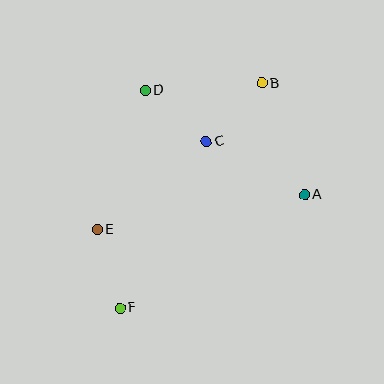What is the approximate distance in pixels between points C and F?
The distance between C and F is approximately 188 pixels.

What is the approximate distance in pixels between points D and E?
The distance between D and E is approximately 147 pixels.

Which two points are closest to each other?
Points C and D are closest to each other.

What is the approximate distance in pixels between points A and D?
The distance between A and D is approximately 191 pixels.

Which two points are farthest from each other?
Points B and F are farthest from each other.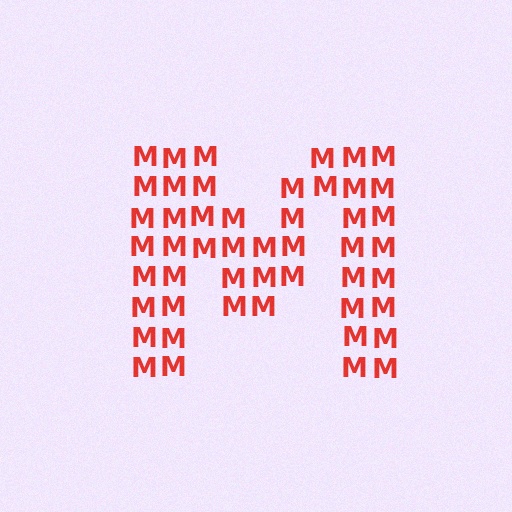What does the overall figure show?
The overall figure shows the letter M.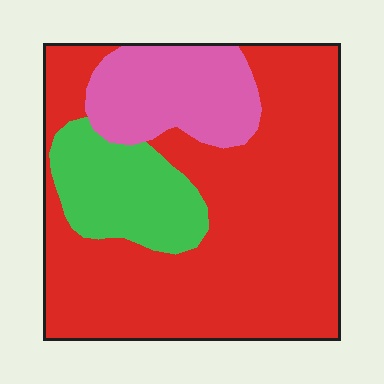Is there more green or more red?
Red.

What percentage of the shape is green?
Green covers 16% of the shape.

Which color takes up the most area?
Red, at roughly 65%.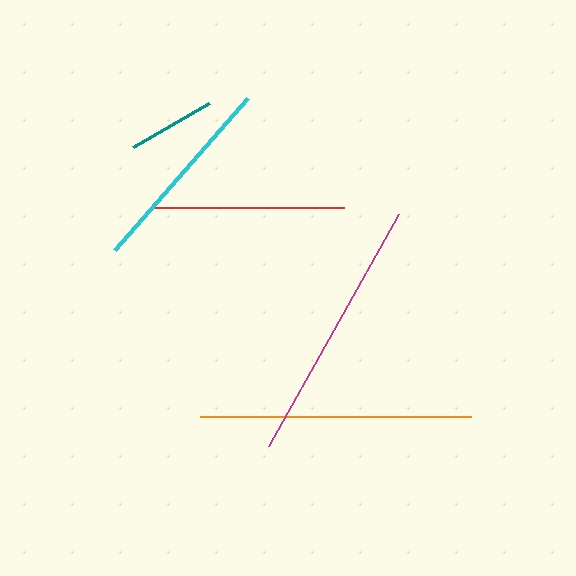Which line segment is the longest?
The orange line is the longest at approximately 271 pixels.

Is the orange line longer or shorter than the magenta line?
The orange line is longer than the magenta line.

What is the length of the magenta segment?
The magenta segment is approximately 266 pixels long.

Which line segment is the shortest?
The teal line is the shortest at approximately 88 pixels.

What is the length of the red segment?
The red segment is approximately 193 pixels long.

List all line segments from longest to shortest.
From longest to shortest: orange, magenta, cyan, red, teal.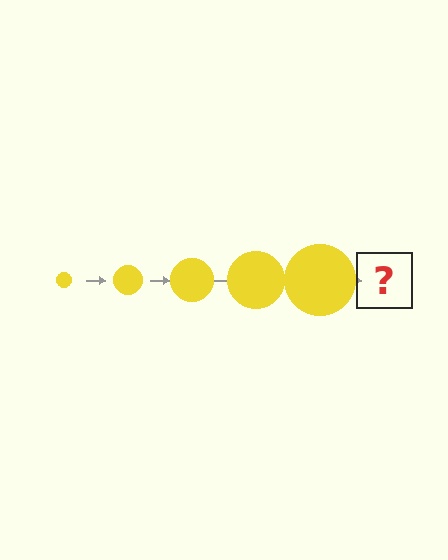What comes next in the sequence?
The next element should be a yellow circle, larger than the previous one.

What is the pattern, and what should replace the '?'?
The pattern is that the circle gets progressively larger each step. The '?' should be a yellow circle, larger than the previous one.